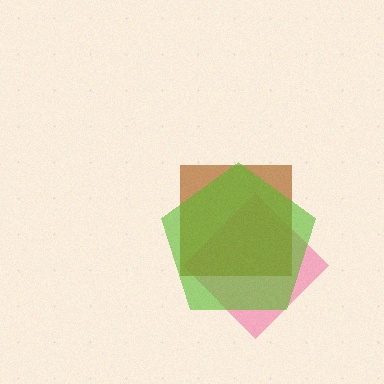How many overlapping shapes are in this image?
There are 3 overlapping shapes in the image.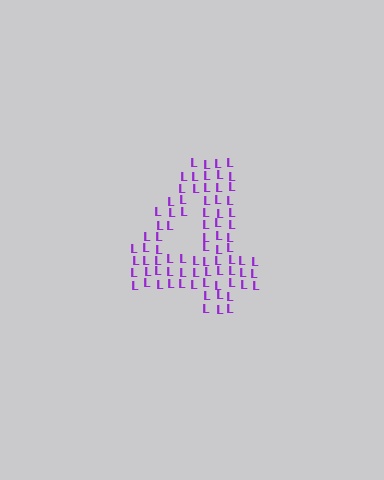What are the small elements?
The small elements are letter L's.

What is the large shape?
The large shape is the digit 4.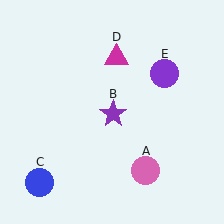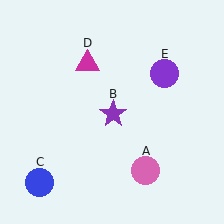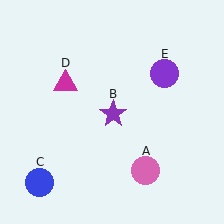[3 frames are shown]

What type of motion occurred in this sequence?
The magenta triangle (object D) rotated counterclockwise around the center of the scene.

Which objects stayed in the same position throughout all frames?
Pink circle (object A) and purple star (object B) and blue circle (object C) and purple circle (object E) remained stationary.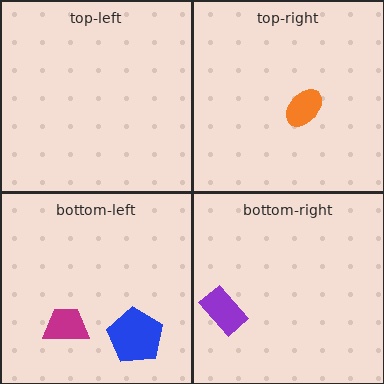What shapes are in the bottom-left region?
The blue pentagon, the magenta trapezoid.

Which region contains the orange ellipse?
The top-right region.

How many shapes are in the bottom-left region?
2.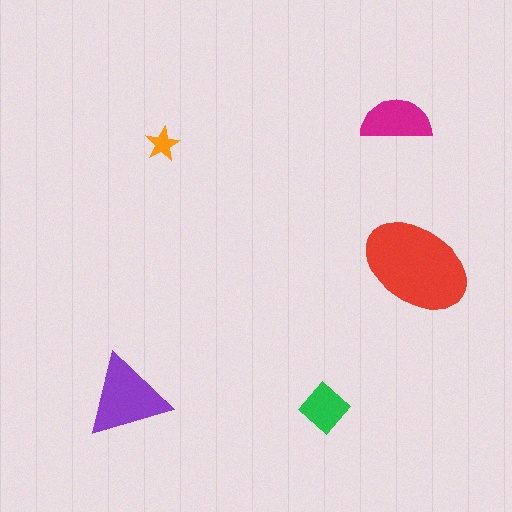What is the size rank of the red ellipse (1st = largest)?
1st.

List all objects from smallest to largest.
The orange star, the green diamond, the magenta semicircle, the purple triangle, the red ellipse.